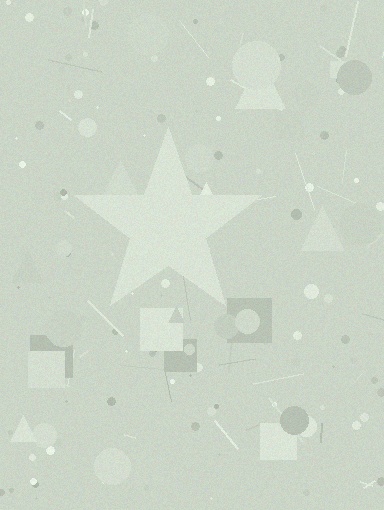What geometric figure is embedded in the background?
A star is embedded in the background.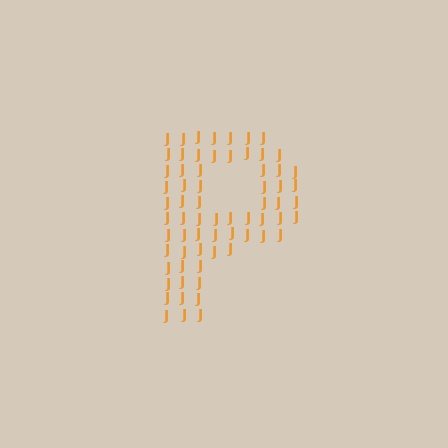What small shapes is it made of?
It is made of small letter J's.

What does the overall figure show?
The overall figure shows the letter P.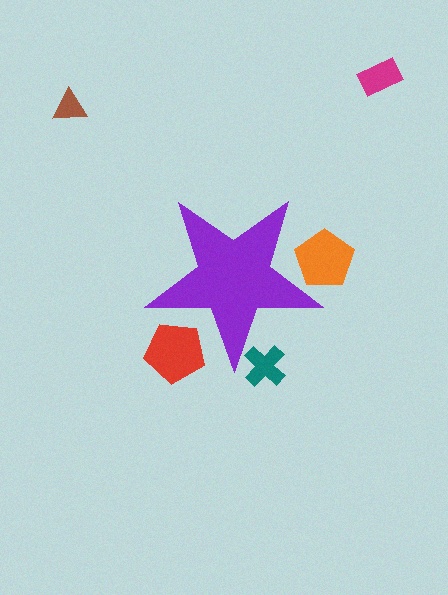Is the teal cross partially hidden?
Yes, the teal cross is partially hidden behind the purple star.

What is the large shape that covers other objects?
A purple star.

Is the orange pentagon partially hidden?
Yes, the orange pentagon is partially hidden behind the purple star.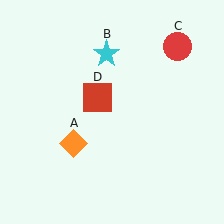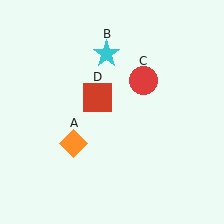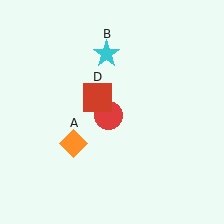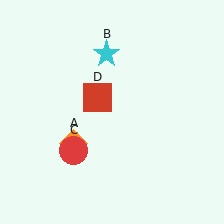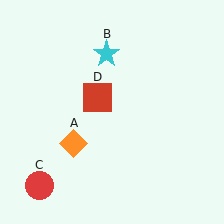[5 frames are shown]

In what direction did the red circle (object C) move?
The red circle (object C) moved down and to the left.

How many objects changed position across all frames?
1 object changed position: red circle (object C).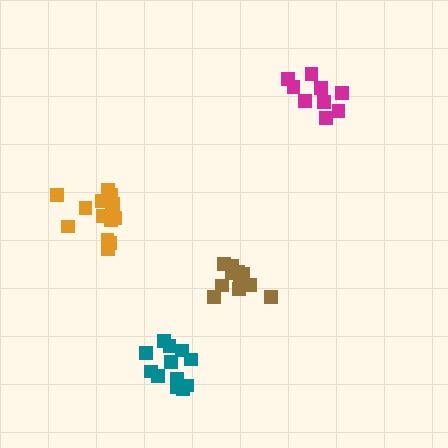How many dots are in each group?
Group 1: 12 dots, Group 2: 11 dots, Group 3: 10 dots, Group 4: 14 dots (47 total).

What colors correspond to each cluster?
The clusters are colored: teal, brown, magenta, orange.